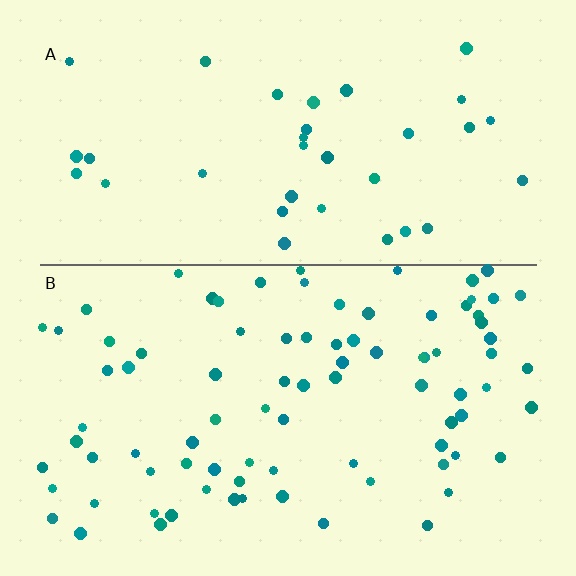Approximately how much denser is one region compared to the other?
Approximately 2.4× — region B over region A.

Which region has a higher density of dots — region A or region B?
B (the bottom).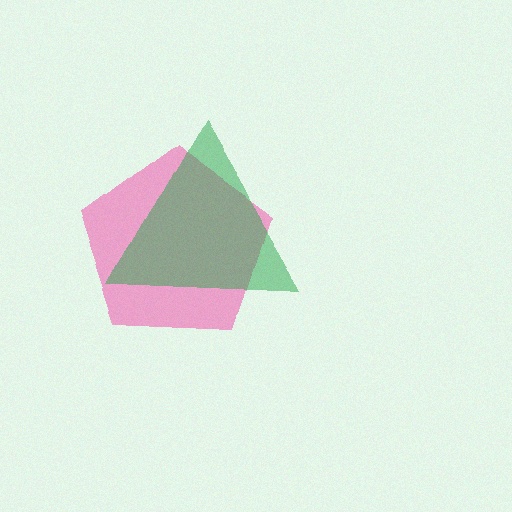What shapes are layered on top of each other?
The layered shapes are: a pink pentagon, a green triangle.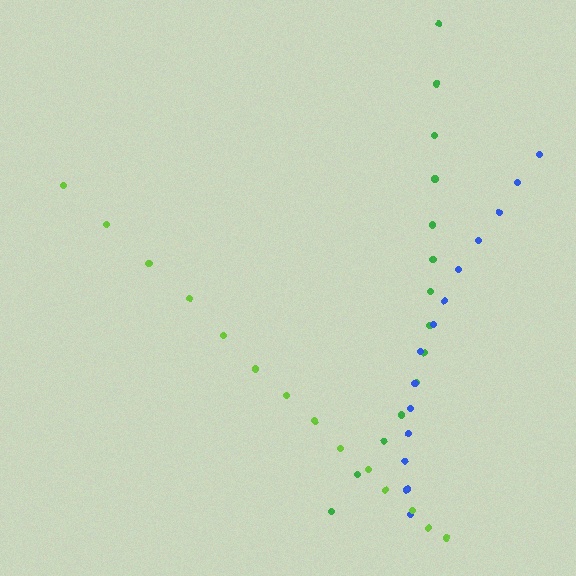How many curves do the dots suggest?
There are 3 distinct paths.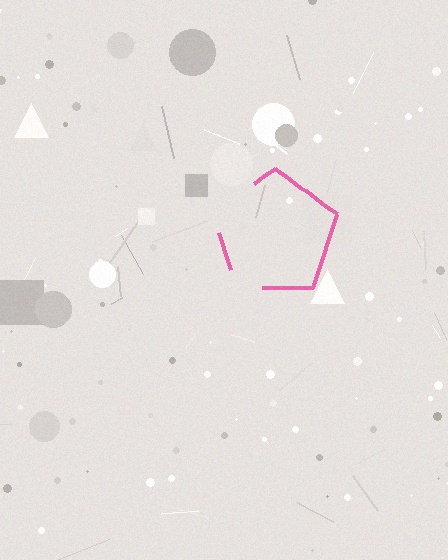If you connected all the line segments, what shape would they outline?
They would outline a pentagon.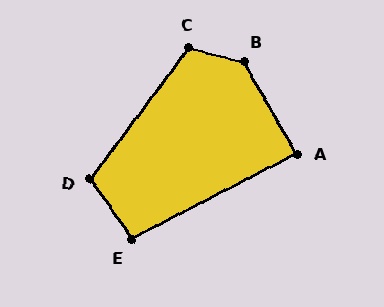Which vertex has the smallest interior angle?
A, at approximately 87 degrees.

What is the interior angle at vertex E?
Approximately 97 degrees (obtuse).